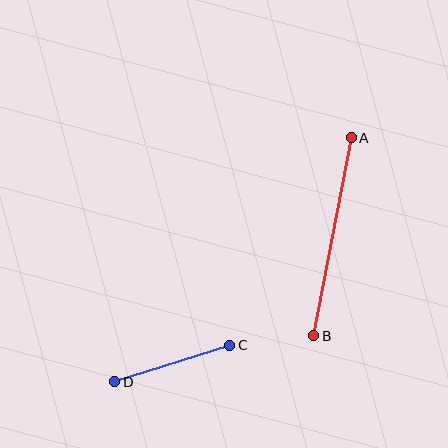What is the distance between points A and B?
The distance is approximately 201 pixels.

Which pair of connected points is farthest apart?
Points A and B are farthest apart.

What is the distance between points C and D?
The distance is approximately 121 pixels.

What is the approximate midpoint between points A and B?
The midpoint is at approximately (332, 237) pixels.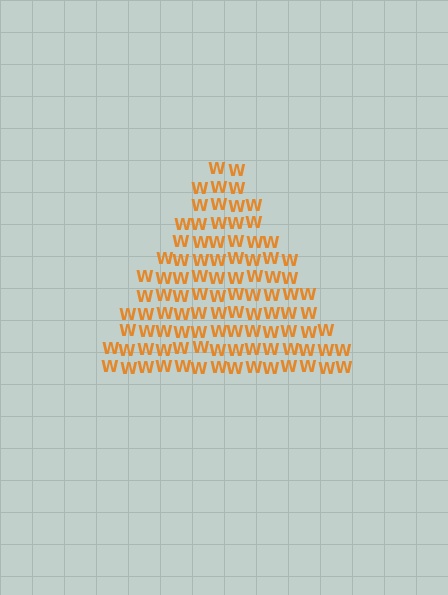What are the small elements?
The small elements are letter W's.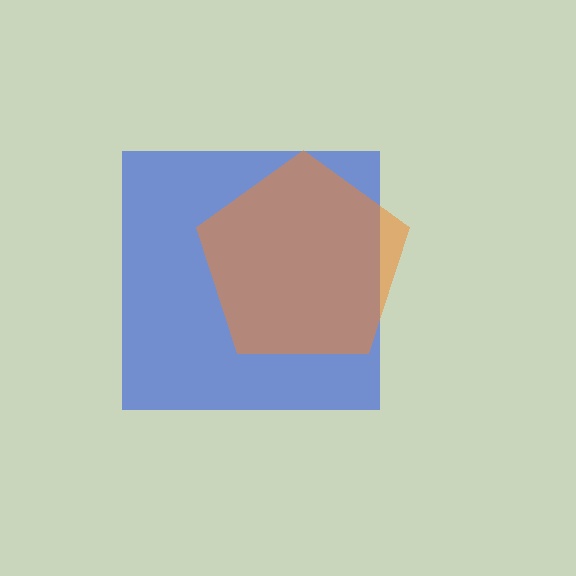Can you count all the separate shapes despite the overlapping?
Yes, there are 2 separate shapes.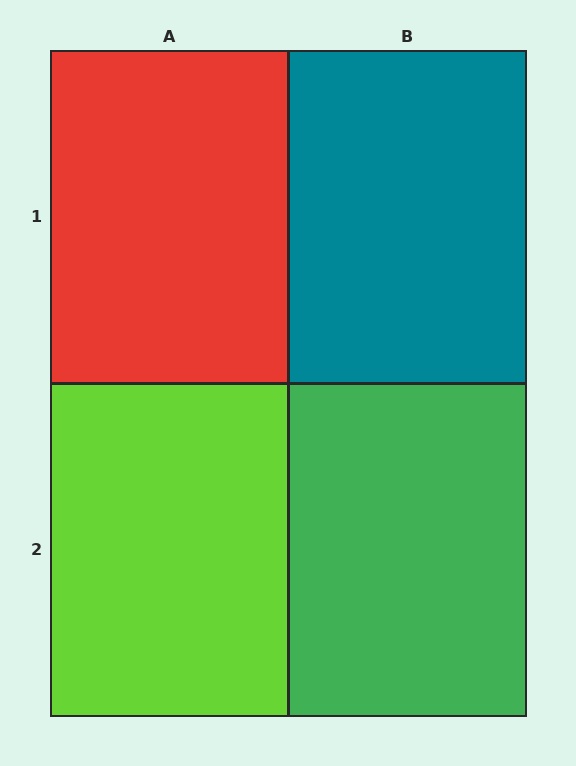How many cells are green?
1 cell is green.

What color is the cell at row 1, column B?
Teal.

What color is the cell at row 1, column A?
Red.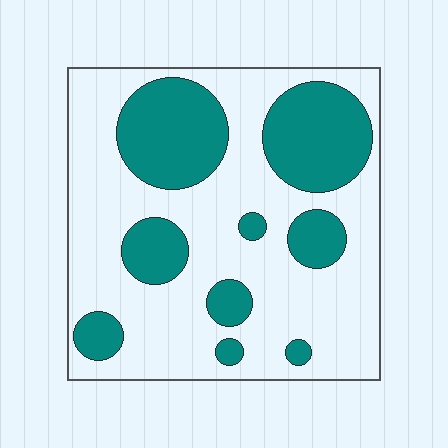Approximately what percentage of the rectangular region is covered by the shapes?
Approximately 30%.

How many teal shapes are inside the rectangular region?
9.